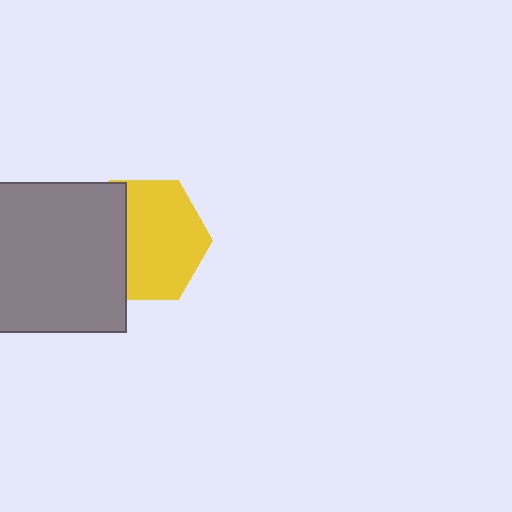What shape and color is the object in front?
The object in front is a gray square.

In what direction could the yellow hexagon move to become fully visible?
The yellow hexagon could move right. That would shift it out from behind the gray square entirely.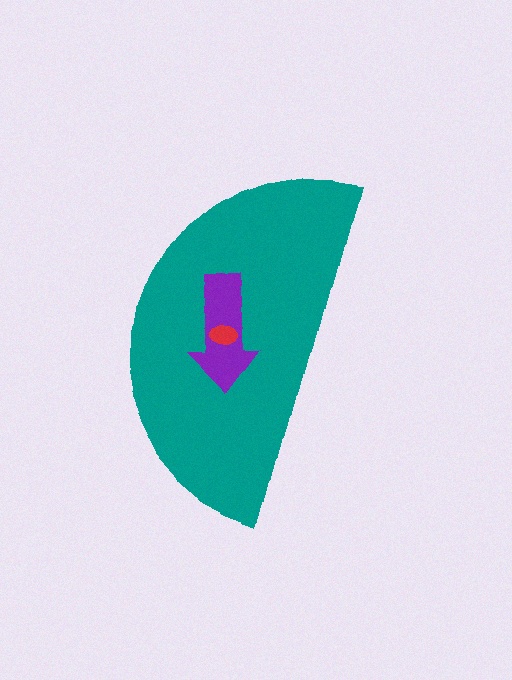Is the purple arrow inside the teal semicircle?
Yes.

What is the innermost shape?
The red ellipse.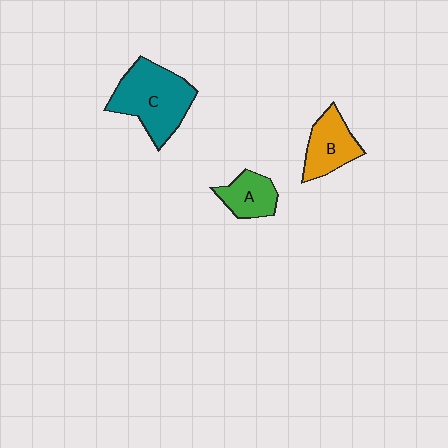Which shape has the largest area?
Shape C (teal).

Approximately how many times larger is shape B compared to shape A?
Approximately 1.3 times.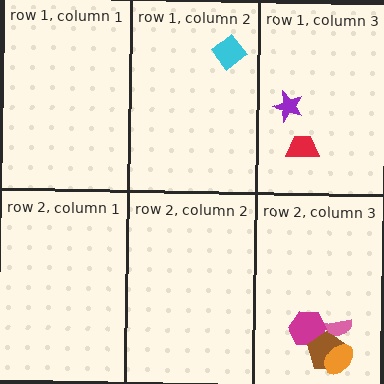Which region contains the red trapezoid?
The row 1, column 3 region.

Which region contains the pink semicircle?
The row 2, column 3 region.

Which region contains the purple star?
The row 1, column 3 region.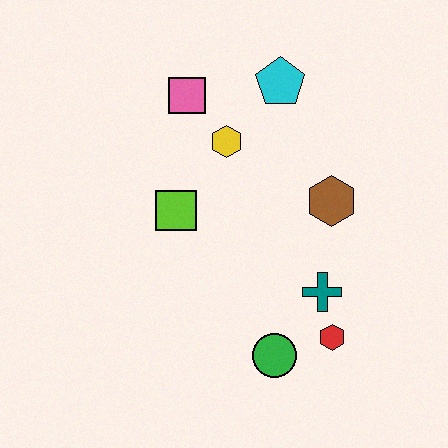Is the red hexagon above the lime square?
No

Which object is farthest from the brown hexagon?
The pink square is farthest from the brown hexagon.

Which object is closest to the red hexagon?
The teal cross is closest to the red hexagon.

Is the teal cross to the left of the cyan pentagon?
No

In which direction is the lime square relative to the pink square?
The lime square is below the pink square.